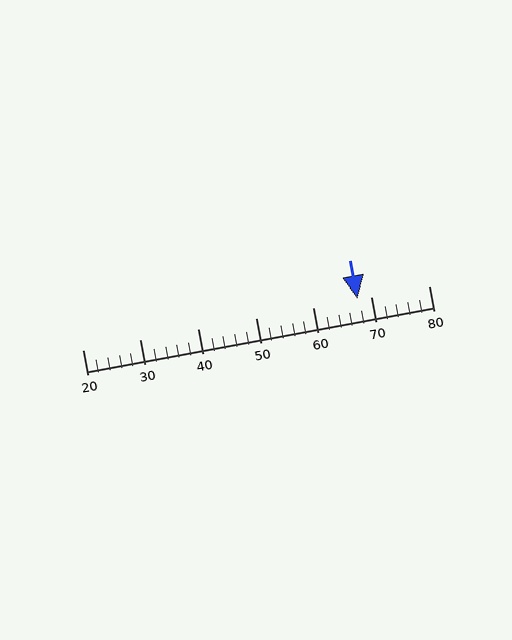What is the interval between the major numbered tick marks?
The major tick marks are spaced 10 units apart.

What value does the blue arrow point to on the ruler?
The blue arrow points to approximately 68.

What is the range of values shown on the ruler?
The ruler shows values from 20 to 80.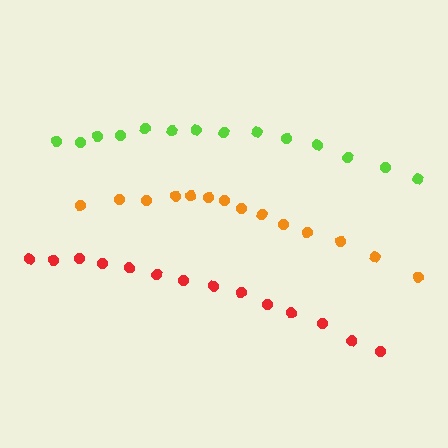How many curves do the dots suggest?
There are 3 distinct paths.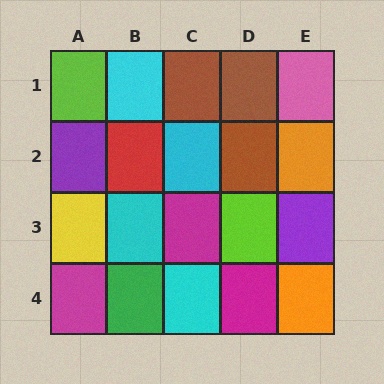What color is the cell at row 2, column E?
Orange.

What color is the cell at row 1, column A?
Lime.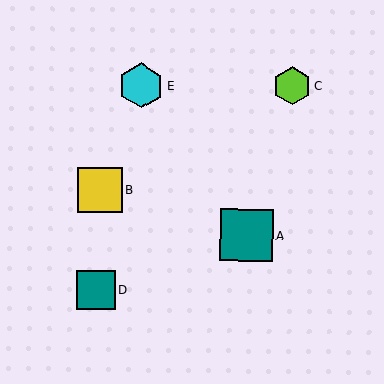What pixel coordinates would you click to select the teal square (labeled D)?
Click at (96, 290) to select the teal square D.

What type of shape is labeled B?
Shape B is a yellow square.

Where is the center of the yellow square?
The center of the yellow square is at (100, 190).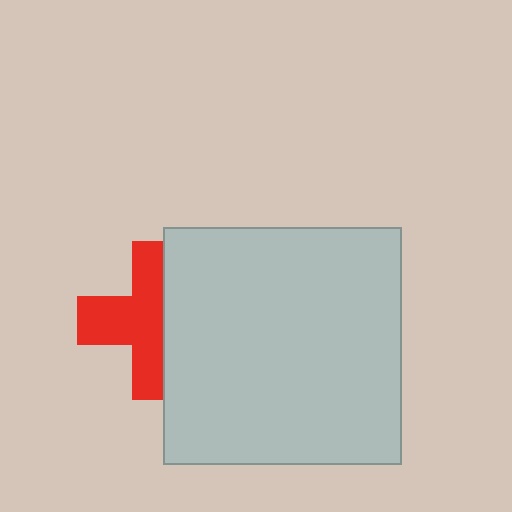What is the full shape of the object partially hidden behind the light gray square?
The partially hidden object is a red cross.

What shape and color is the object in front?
The object in front is a light gray square.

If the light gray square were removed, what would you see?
You would see the complete red cross.